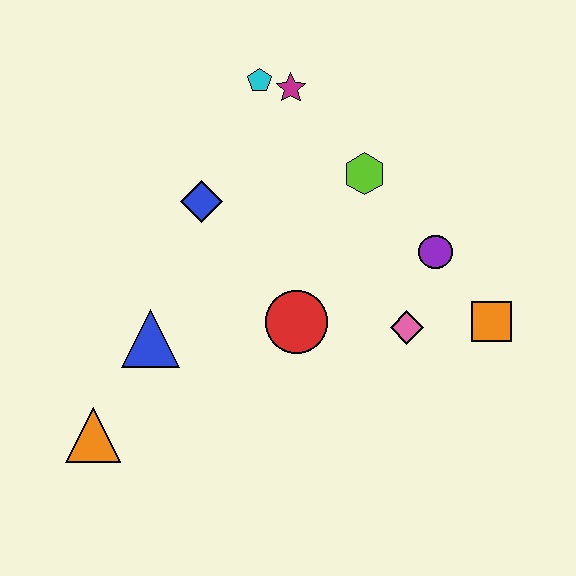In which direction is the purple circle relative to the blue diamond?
The purple circle is to the right of the blue diamond.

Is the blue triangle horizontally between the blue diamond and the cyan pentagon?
No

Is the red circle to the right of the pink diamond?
No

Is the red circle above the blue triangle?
Yes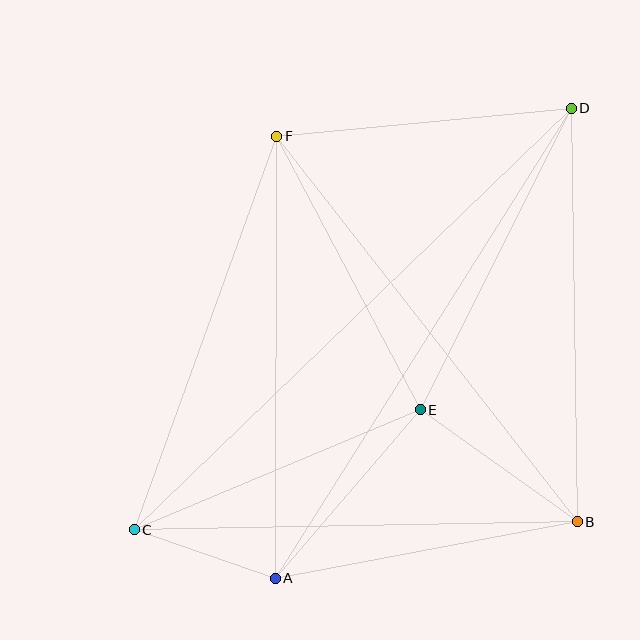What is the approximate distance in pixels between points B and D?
The distance between B and D is approximately 413 pixels.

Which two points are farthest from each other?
Points C and D are farthest from each other.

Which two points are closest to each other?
Points A and C are closest to each other.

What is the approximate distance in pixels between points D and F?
The distance between D and F is approximately 296 pixels.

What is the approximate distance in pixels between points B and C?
The distance between B and C is approximately 443 pixels.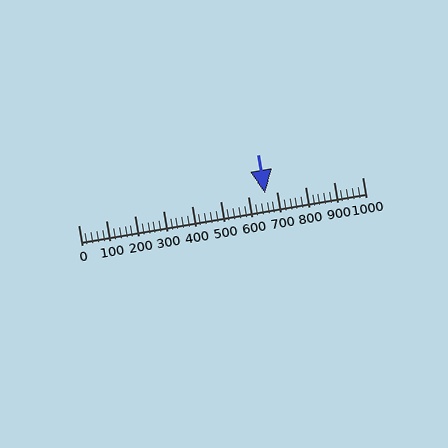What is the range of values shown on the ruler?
The ruler shows values from 0 to 1000.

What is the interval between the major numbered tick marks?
The major tick marks are spaced 100 units apart.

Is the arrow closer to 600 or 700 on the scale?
The arrow is closer to 700.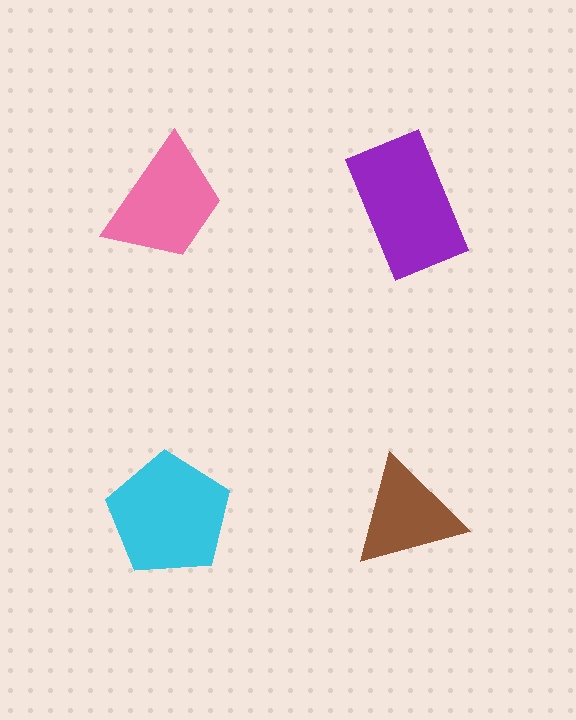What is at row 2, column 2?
A brown triangle.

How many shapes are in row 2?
2 shapes.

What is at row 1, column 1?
A pink trapezoid.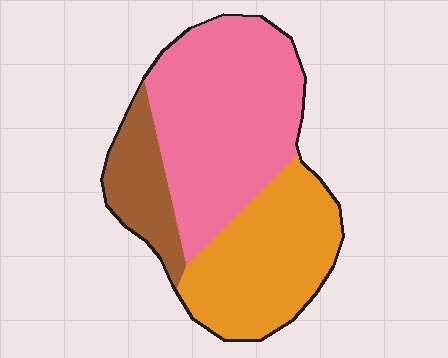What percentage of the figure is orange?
Orange covers 35% of the figure.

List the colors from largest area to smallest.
From largest to smallest: pink, orange, brown.